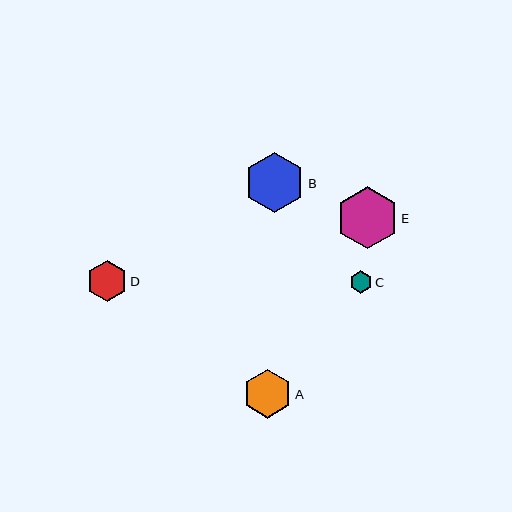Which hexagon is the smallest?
Hexagon C is the smallest with a size of approximately 22 pixels.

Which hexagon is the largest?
Hexagon E is the largest with a size of approximately 62 pixels.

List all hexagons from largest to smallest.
From largest to smallest: E, B, A, D, C.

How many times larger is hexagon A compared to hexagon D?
Hexagon A is approximately 1.2 times the size of hexagon D.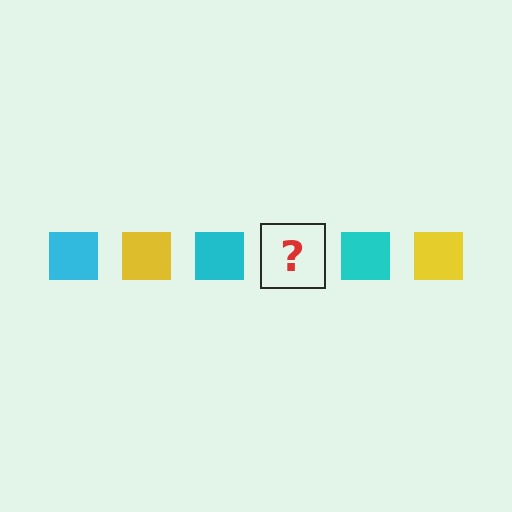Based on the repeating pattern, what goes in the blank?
The blank should be a yellow square.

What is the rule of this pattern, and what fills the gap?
The rule is that the pattern cycles through cyan, yellow squares. The gap should be filled with a yellow square.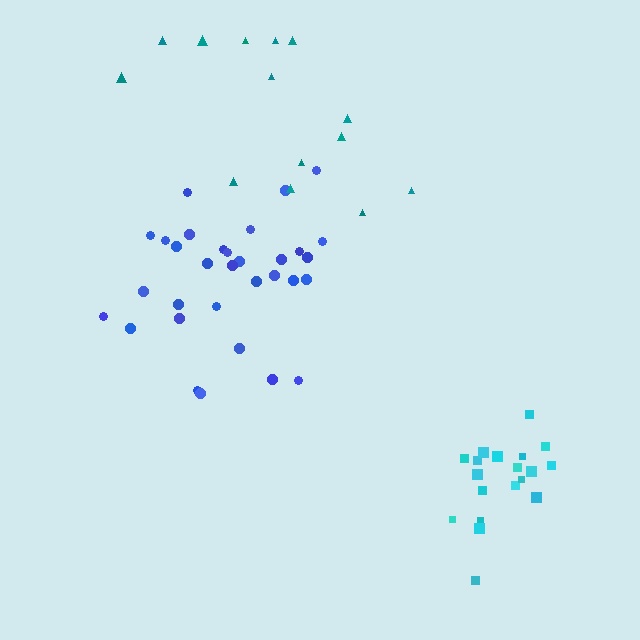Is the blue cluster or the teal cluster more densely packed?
Blue.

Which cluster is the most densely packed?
Blue.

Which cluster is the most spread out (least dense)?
Teal.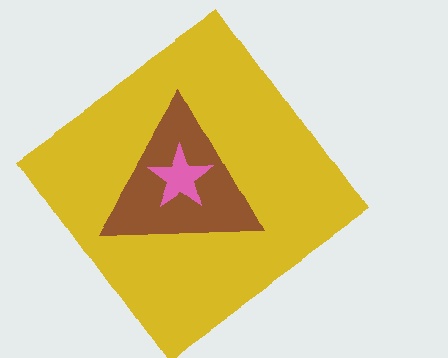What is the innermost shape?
The pink star.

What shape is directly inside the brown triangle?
The pink star.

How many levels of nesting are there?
3.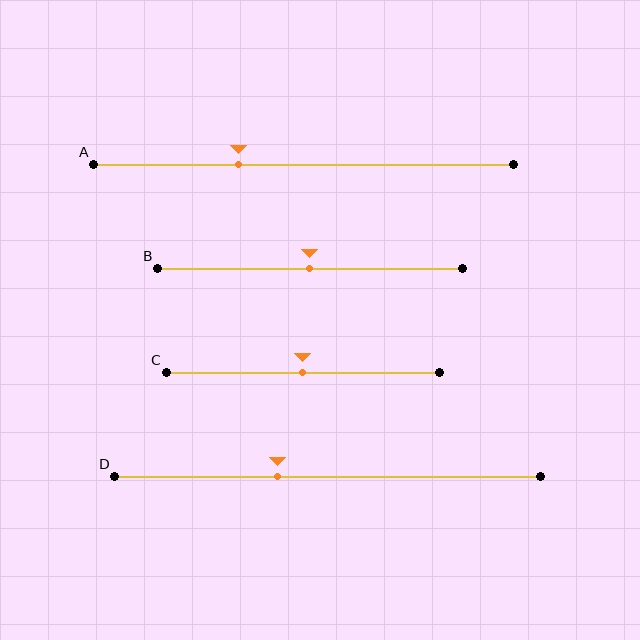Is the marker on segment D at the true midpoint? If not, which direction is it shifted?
No, the marker on segment D is shifted to the left by about 12% of the segment length.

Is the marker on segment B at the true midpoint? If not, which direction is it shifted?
Yes, the marker on segment B is at the true midpoint.